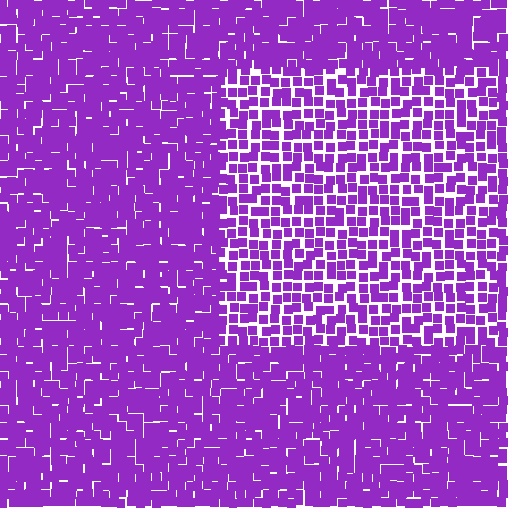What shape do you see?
I see a rectangle.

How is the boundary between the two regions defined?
The boundary is defined by a change in element density (approximately 1.6x ratio). All elements are the same color, size, and shape.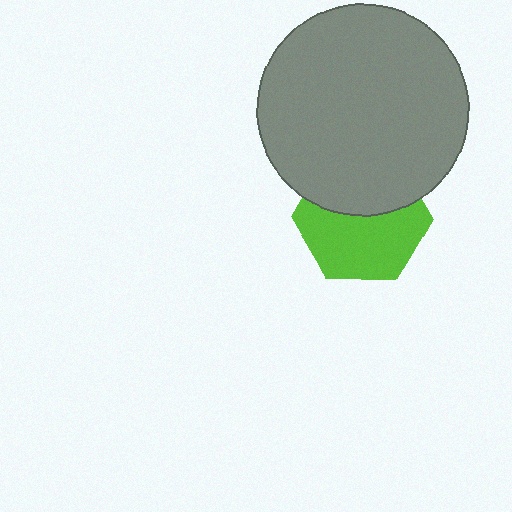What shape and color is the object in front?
The object in front is a gray circle.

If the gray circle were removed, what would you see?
You would see the complete lime hexagon.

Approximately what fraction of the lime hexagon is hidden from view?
Roughly 42% of the lime hexagon is hidden behind the gray circle.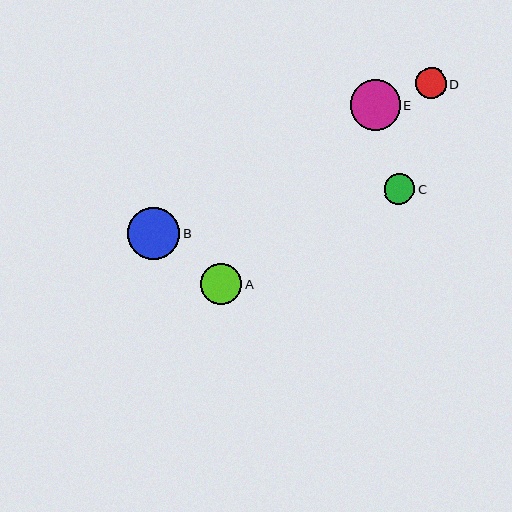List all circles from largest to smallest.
From largest to smallest: B, E, A, D, C.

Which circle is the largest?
Circle B is the largest with a size of approximately 52 pixels.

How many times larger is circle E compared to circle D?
Circle E is approximately 1.6 times the size of circle D.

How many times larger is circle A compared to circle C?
Circle A is approximately 1.3 times the size of circle C.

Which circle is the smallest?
Circle C is the smallest with a size of approximately 31 pixels.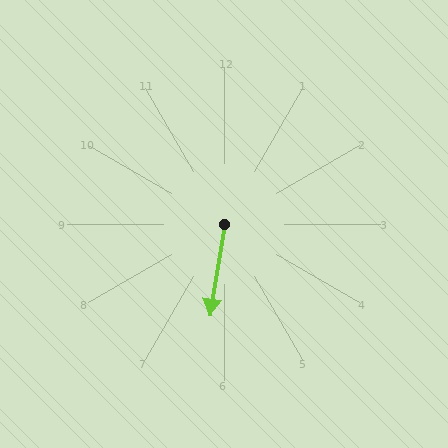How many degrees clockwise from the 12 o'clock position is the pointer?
Approximately 189 degrees.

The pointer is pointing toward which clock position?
Roughly 6 o'clock.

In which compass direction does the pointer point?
South.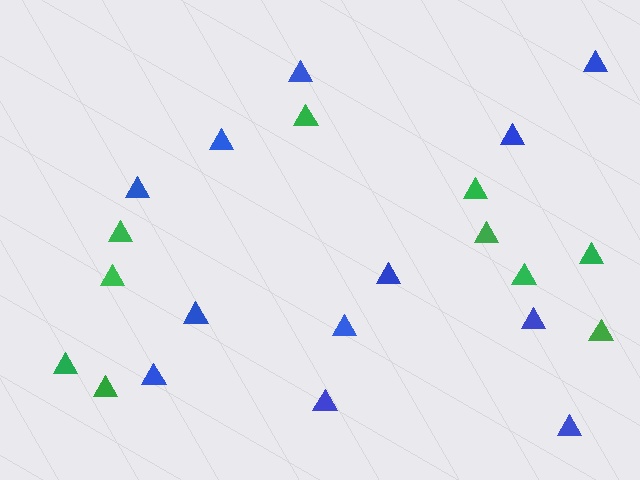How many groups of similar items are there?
There are 2 groups: one group of green triangles (10) and one group of blue triangles (12).